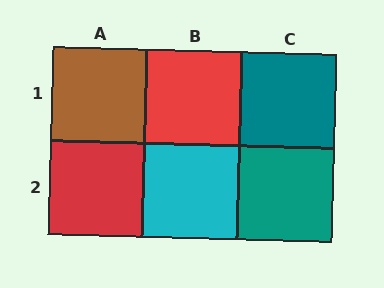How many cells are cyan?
1 cell is cyan.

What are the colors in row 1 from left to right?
Brown, red, teal.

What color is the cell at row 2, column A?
Red.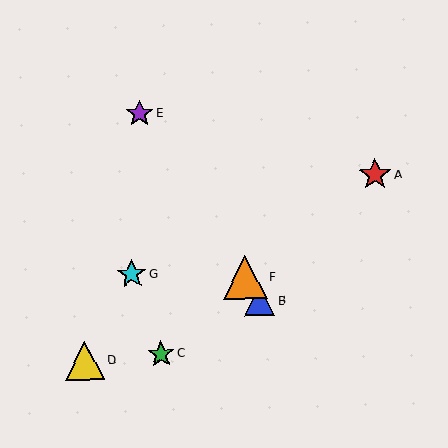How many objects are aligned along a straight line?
3 objects (B, E, F) are aligned along a straight line.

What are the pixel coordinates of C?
Object C is at (161, 354).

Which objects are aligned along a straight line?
Objects B, E, F are aligned along a straight line.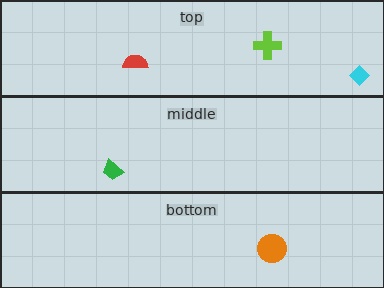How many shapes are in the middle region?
1.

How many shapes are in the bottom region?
1.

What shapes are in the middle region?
The green trapezoid.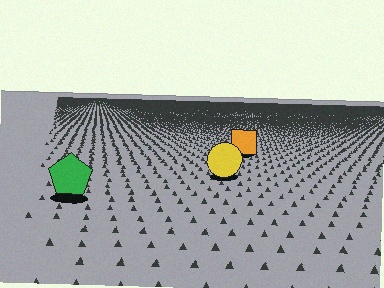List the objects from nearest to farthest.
From nearest to farthest: the green pentagon, the yellow circle, the orange square.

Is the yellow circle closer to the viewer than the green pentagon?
No. The green pentagon is closer — you can tell from the texture gradient: the ground texture is coarser near it.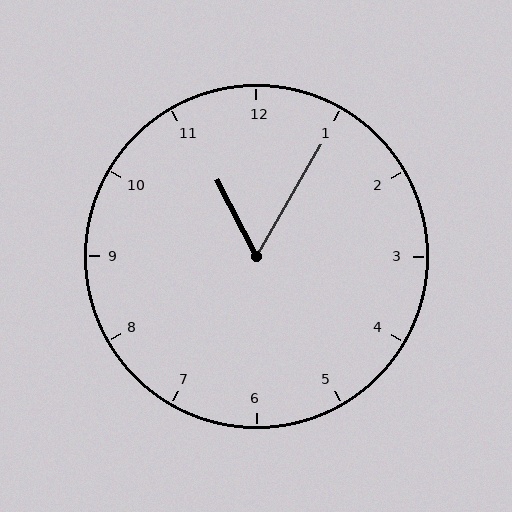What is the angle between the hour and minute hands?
Approximately 58 degrees.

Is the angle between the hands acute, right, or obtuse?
It is acute.